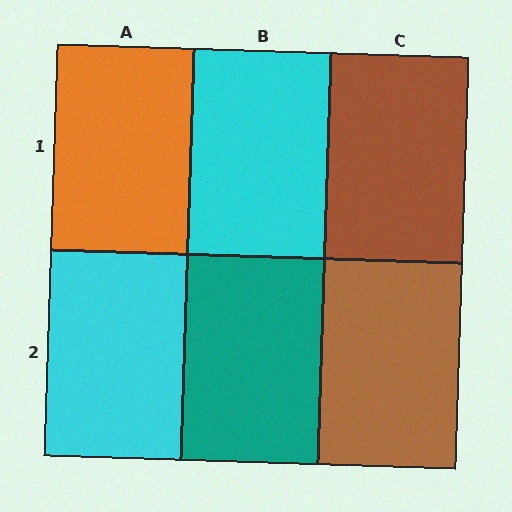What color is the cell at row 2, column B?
Teal.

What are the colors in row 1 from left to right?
Orange, cyan, brown.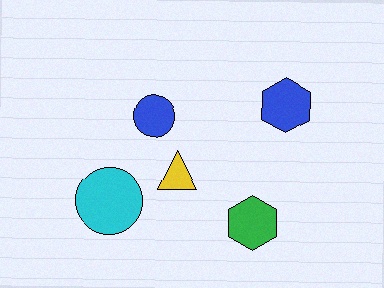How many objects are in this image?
There are 5 objects.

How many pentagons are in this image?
There are no pentagons.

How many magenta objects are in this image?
There are no magenta objects.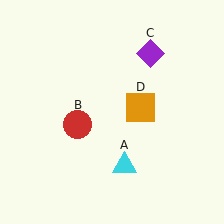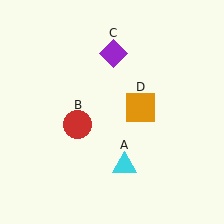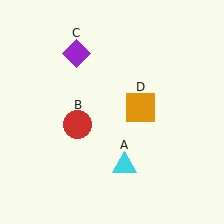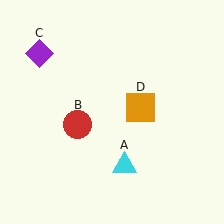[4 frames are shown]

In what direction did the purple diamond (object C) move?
The purple diamond (object C) moved left.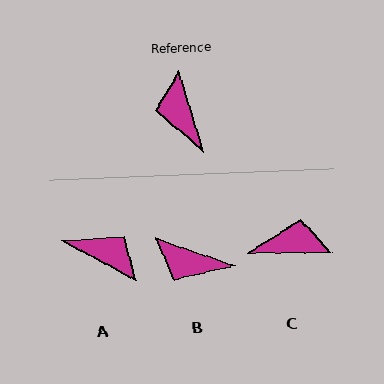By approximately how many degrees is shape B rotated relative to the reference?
Approximately 54 degrees counter-clockwise.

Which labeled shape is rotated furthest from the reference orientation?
A, about 136 degrees away.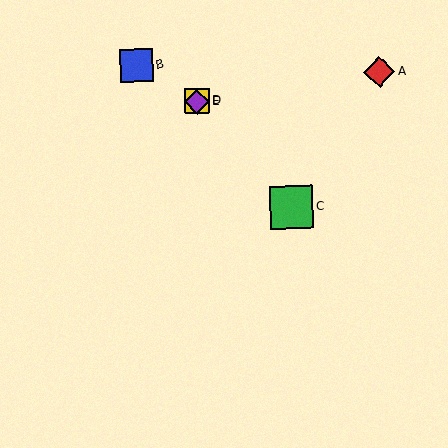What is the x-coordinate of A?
Object A is at x≈379.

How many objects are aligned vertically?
2 objects (D, E) are aligned vertically.